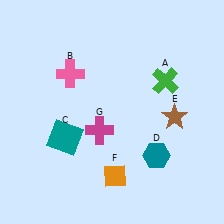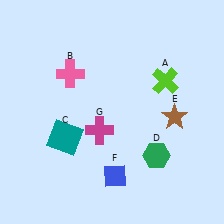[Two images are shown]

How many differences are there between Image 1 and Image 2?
There are 3 differences between the two images.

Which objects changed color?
A changed from green to lime. D changed from teal to green. F changed from orange to blue.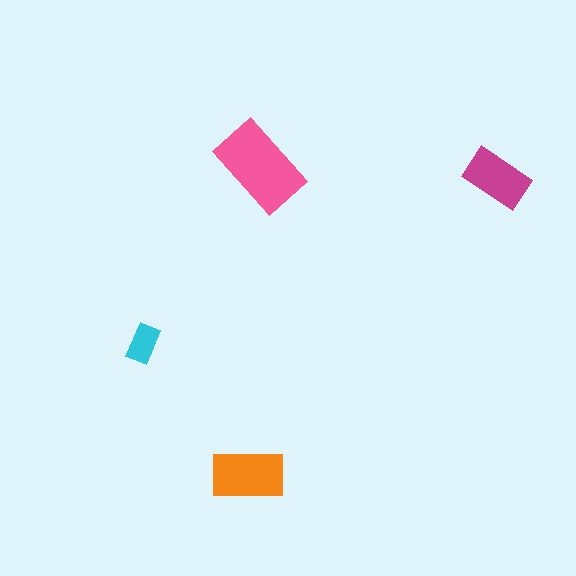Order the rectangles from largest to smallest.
the pink one, the orange one, the magenta one, the cyan one.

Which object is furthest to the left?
The cyan rectangle is leftmost.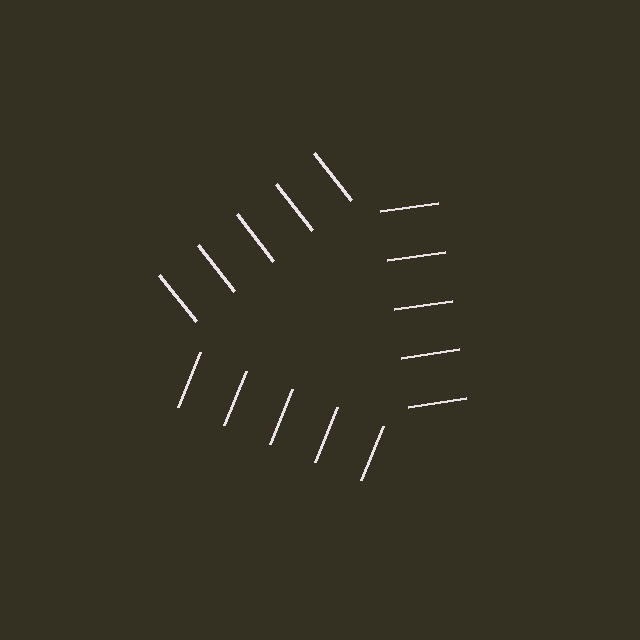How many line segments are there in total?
15 — 5 along each of the 3 edges.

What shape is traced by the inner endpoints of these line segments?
An illusory triangle — the line segments terminate on its edges but no continuous stroke is drawn.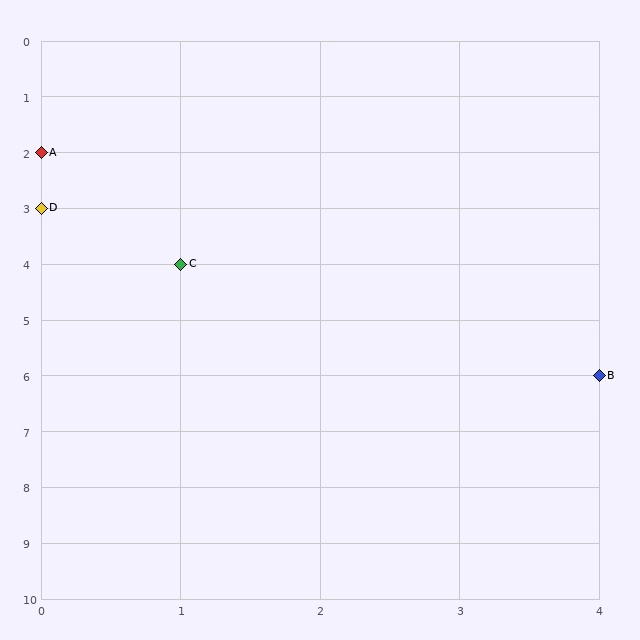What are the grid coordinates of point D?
Point D is at grid coordinates (0, 3).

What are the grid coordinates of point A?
Point A is at grid coordinates (0, 2).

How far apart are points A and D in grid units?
Points A and D are 1 row apart.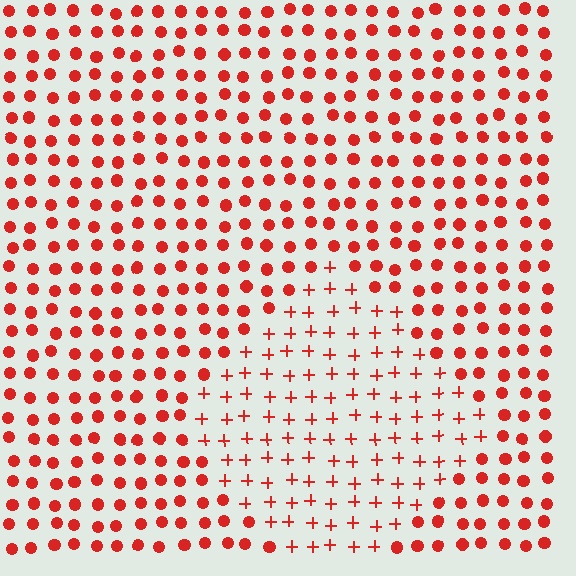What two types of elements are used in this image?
The image uses plus signs inside the diamond region and circles outside it.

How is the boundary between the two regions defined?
The boundary is defined by a change in element shape: plus signs inside vs. circles outside. All elements share the same color and spacing.